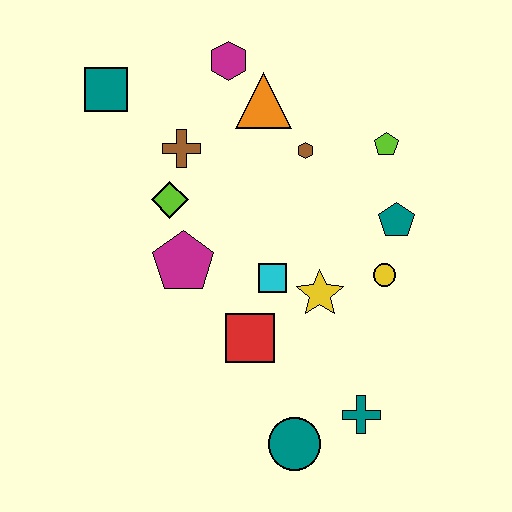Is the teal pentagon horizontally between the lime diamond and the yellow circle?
No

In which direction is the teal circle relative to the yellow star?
The teal circle is below the yellow star.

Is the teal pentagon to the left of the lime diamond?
No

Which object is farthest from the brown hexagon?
The teal circle is farthest from the brown hexagon.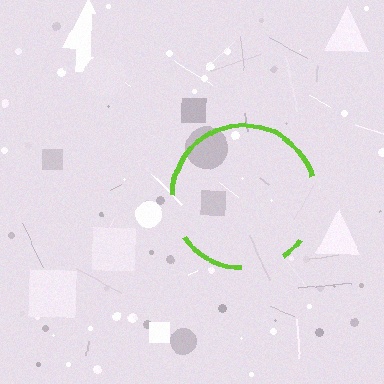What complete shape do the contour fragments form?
The contour fragments form a circle.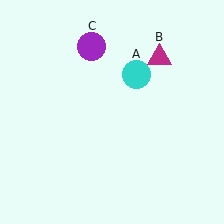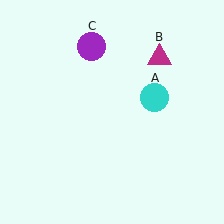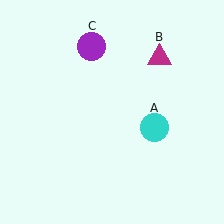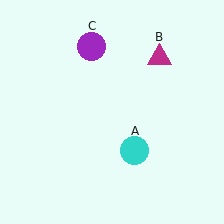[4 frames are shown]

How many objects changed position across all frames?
1 object changed position: cyan circle (object A).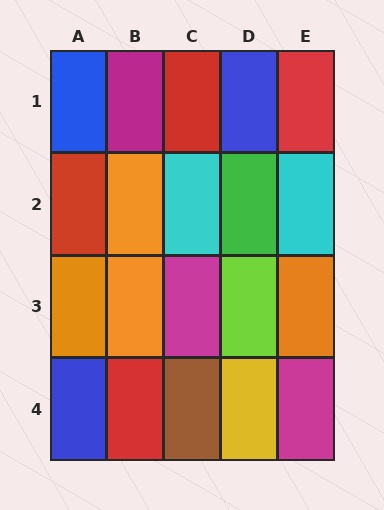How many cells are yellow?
1 cell is yellow.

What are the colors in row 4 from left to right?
Blue, red, brown, yellow, magenta.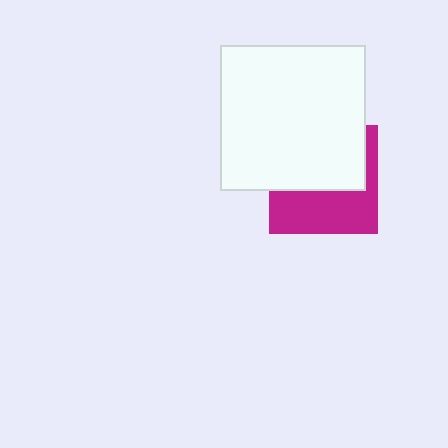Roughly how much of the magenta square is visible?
About half of it is visible (roughly 46%).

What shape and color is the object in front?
The object in front is a white square.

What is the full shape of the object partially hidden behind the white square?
The partially hidden object is a magenta square.